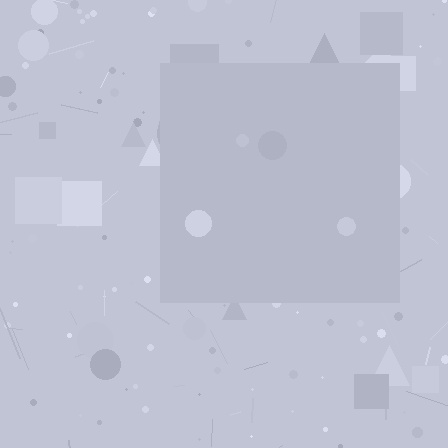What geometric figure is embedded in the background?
A square is embedded in the background.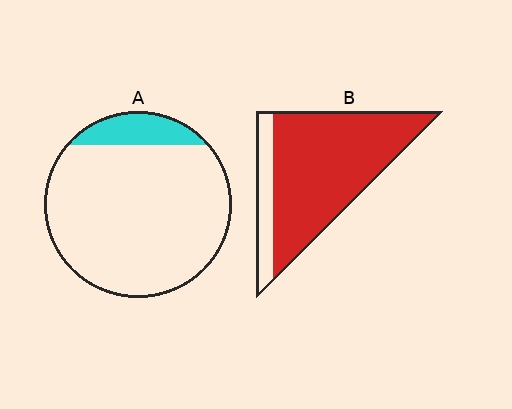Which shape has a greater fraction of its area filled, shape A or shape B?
Shape B.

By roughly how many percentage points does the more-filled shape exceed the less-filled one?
By roughly 70 percentage points (B over A).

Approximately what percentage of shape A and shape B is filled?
A is approximately 10% and B is approximately 85%.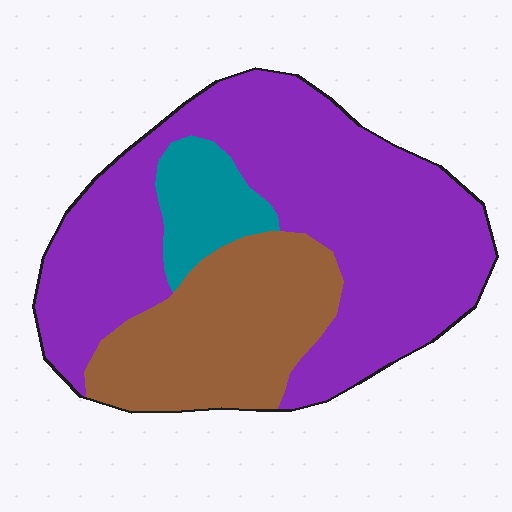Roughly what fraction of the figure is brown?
Brown takes up about one quarter (1/4) of the figure.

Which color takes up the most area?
Purple, at roughly 65%.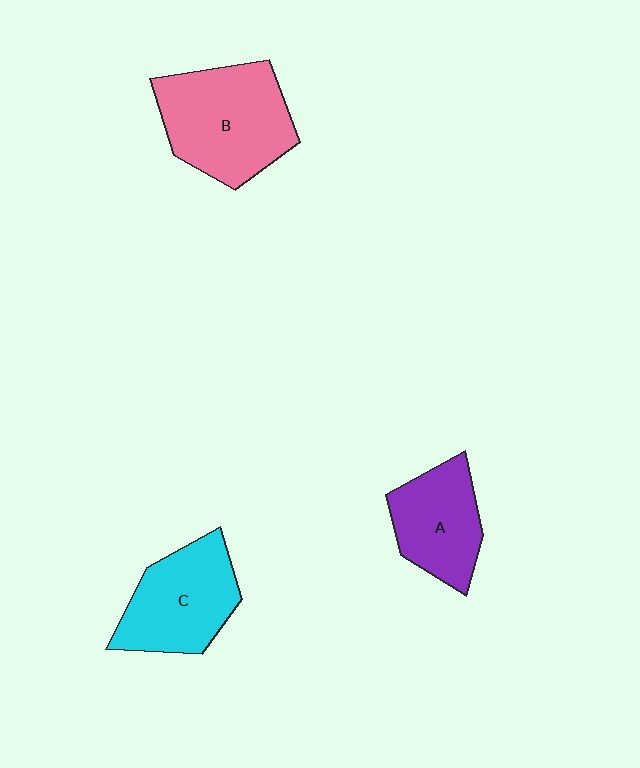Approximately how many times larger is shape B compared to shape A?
Approximately 1.5 times.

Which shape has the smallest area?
Shape A (purple).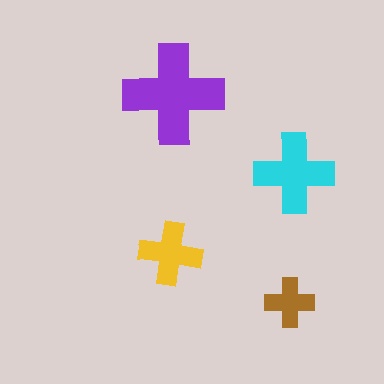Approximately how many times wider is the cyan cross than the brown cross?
About 1.5 times wider.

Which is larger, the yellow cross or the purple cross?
The purple one.